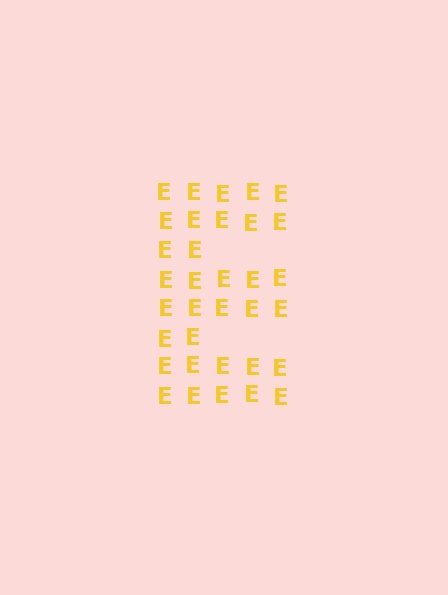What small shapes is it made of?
It is made of small letter E's.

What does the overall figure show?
The overall figure shows the letter E.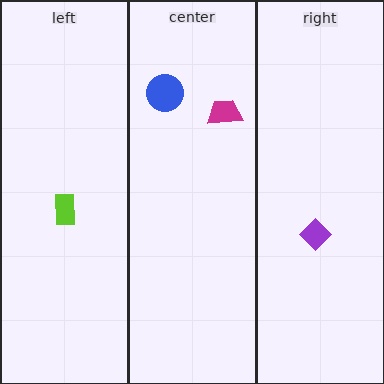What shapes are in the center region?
The blue circle, the magenta trapezoid.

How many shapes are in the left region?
1.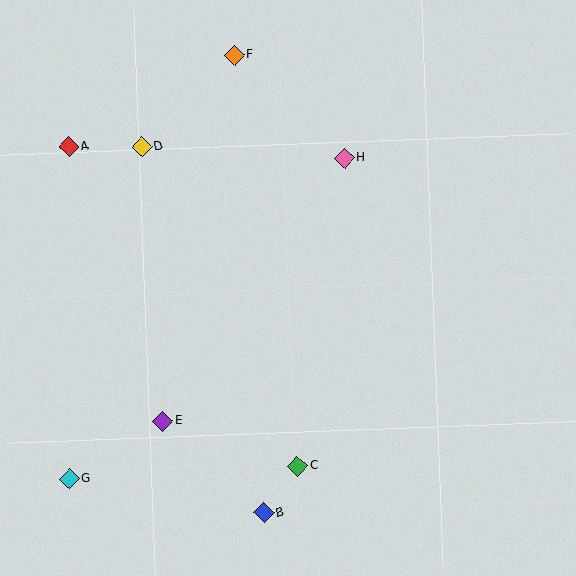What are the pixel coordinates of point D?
Point D is at (142, 147).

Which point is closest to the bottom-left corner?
Point G is closest to the bottom-left corner.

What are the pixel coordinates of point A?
Point A is at (69, 147).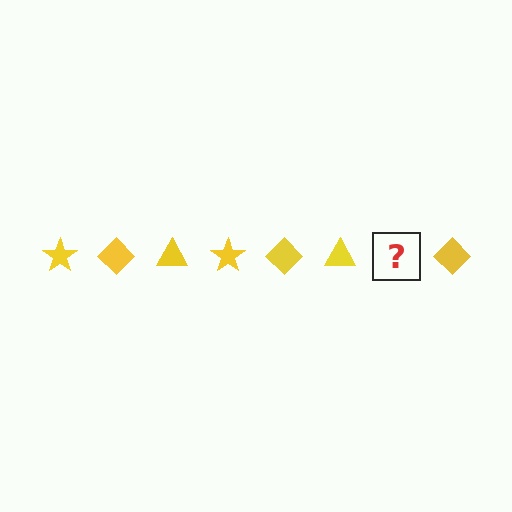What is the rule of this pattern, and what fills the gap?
The rule is that the pattern cycles through star, diamond, triangle shapes in yellow. The gap should be filled with a yellow star.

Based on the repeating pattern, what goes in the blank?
The blank should be a yellow star.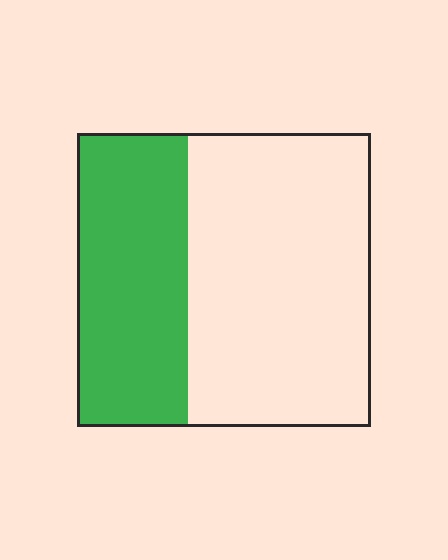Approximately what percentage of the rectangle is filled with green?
Approximately 40%.